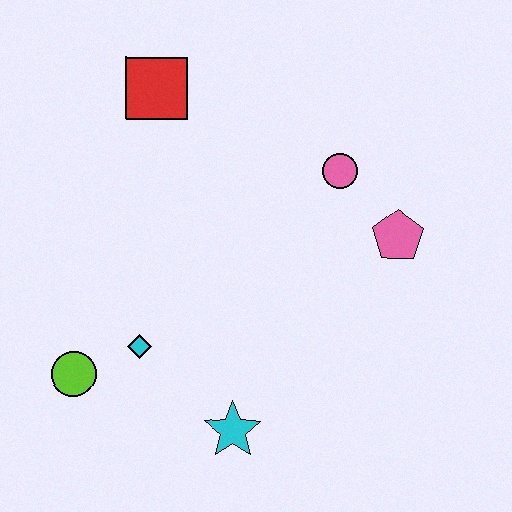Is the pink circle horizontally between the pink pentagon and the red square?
Yes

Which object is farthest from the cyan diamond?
The pink pentagon is farthest from the cyan diamond.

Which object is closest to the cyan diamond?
The lime circle is closest to the cyan diamond.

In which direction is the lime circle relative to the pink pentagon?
The lime circle is to the left of the pink pentagon.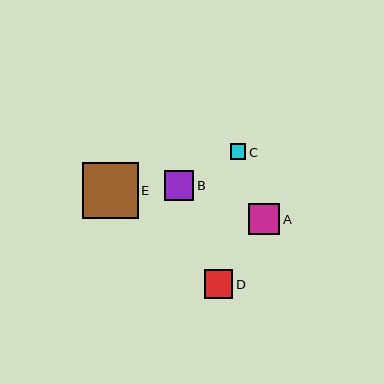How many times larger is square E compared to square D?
Square E is approximately 2.0 times the size of square D.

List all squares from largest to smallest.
From largest to smallest: E, A, B, D, C.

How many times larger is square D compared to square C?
Square D is approximately 1.9 times the size of square C.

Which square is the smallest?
Square C is the smallest with a size of approximately 15 pixels.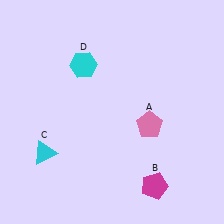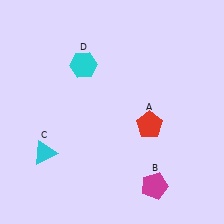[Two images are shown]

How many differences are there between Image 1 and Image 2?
There is 1 difference between the two images.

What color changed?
The pentagon (A) changed from pink in Image 1 to red in Image 2.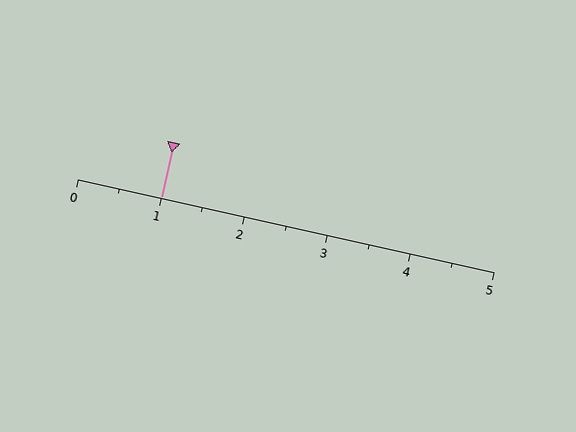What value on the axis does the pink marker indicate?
The marker indicates approximately 1.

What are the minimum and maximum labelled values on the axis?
The axis runs from 0 to 5.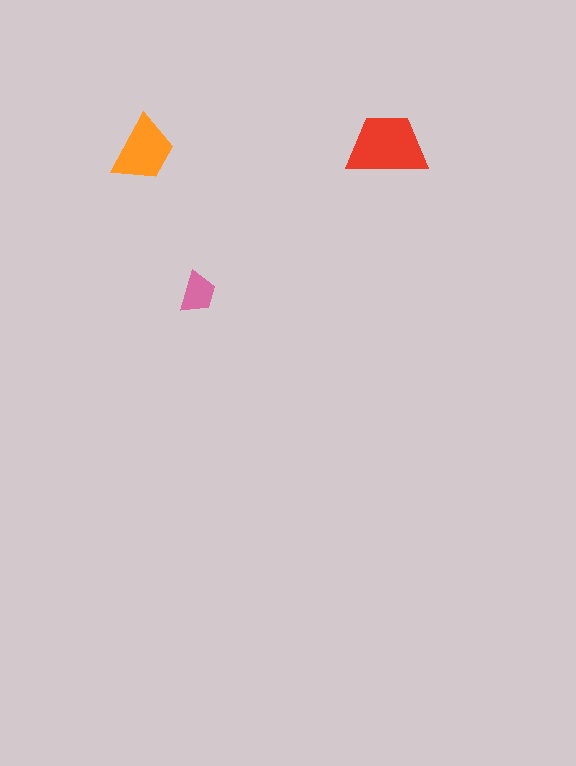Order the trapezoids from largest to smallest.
the red one, the orange one, the pink one.